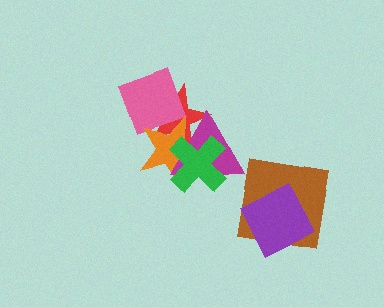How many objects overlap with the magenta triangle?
3 objects overlap with the magenta triangle.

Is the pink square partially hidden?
Yes, it is partially covered by another shape.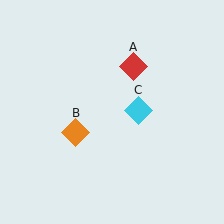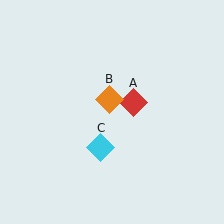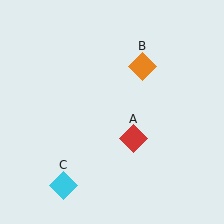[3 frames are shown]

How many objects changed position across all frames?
3 objects changed position: red diamond (object A), orange diamond (object B), cyan diamond (object C).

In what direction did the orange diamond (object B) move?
The orange diamond (object B) moved up and to the right.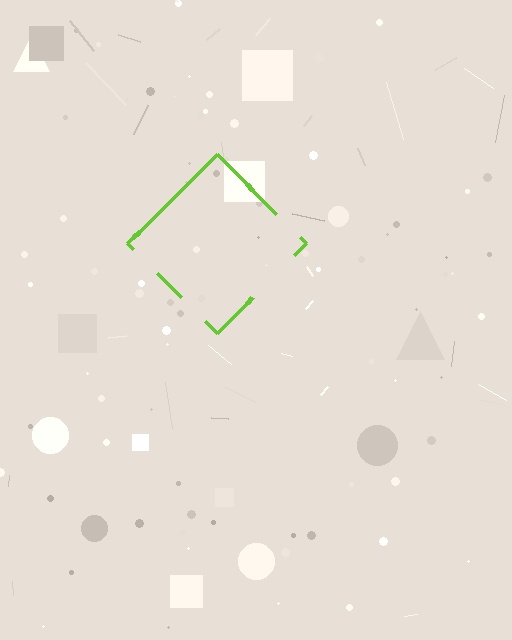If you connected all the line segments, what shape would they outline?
They would outline a diamond.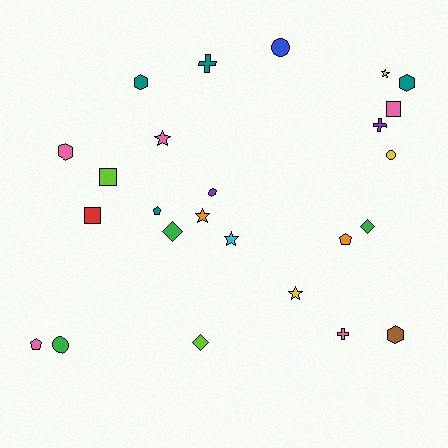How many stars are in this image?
There are 5 stars.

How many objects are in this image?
There are 25 objects.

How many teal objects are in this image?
There are 4 teal objects.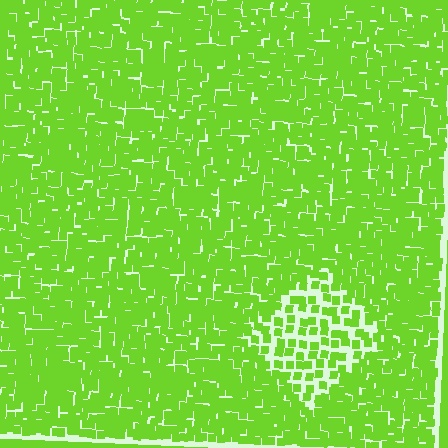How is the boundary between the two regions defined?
The boundary is defined by a change in element density (approximately 2.2x ratio). All elements are the same color, size, and shape.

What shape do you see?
I see a diamond.